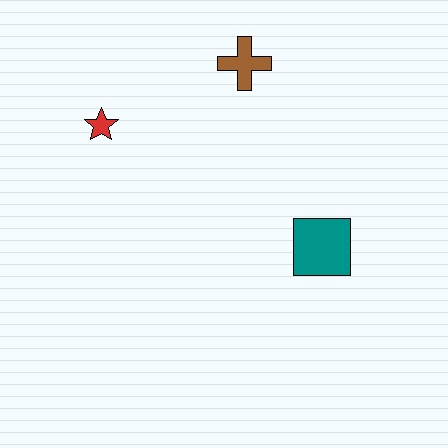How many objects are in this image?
There are 3 objects.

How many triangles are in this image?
There are no triangles.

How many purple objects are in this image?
There are no purple objects.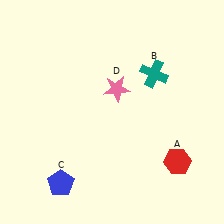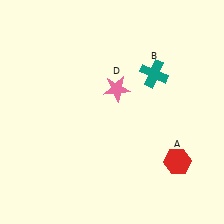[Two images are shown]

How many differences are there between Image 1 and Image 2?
There is 1 difference between the two images.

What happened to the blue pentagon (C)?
The blue pentagon (C) was removed in Image 2. It was in the bottom-left area of Image 1.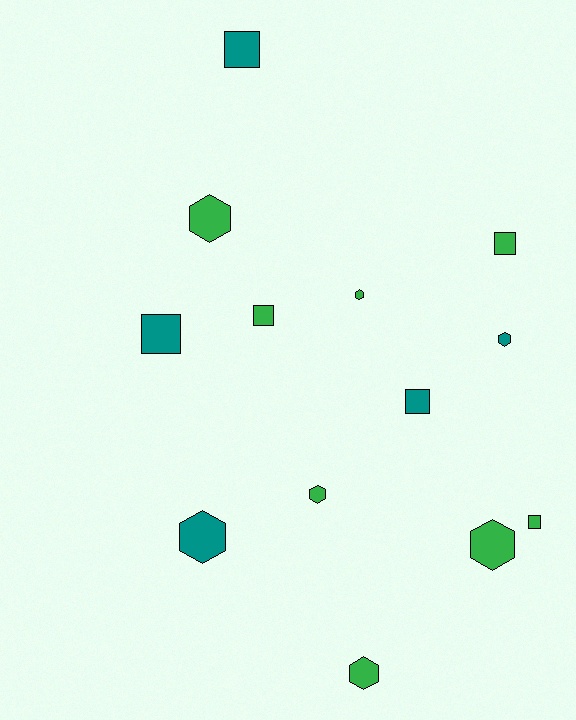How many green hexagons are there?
There are 5 green hexagons.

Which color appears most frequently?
Green, with 8 objects.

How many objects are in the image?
There are 13 objects.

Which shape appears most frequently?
Hexagon, with 7 objects.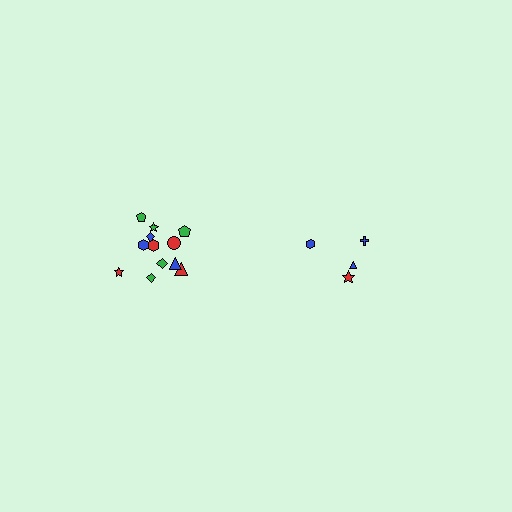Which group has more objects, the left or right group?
The left group.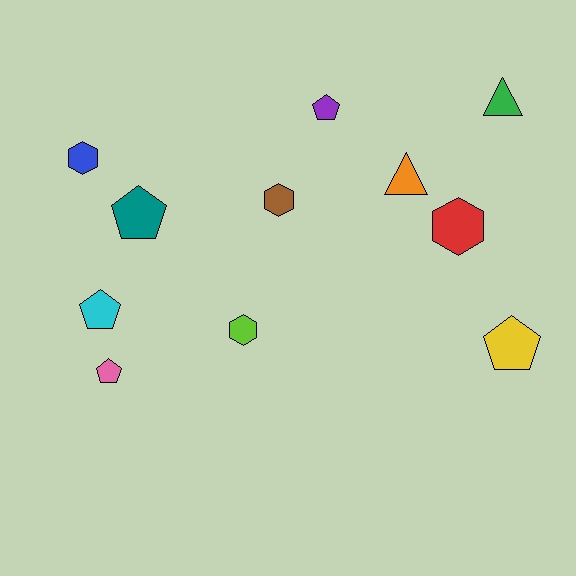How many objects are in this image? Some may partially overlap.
There are 11 objects.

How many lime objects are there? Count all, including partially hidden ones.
There is 1 lime object.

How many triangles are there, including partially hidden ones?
There are 2 triangles.